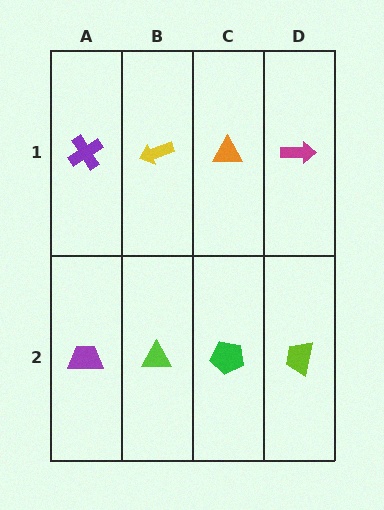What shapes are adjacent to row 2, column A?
A purple cross (row 1, column A), a lime triangle (row 2, column B).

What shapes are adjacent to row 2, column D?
A magenta arrow (row 1, column D), a green pentagon (row 2, column C).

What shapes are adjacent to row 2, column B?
A yellow arrow (row 1, column B), a purple trapezoid (row 2, column A), a green pentagon (row 2, column C).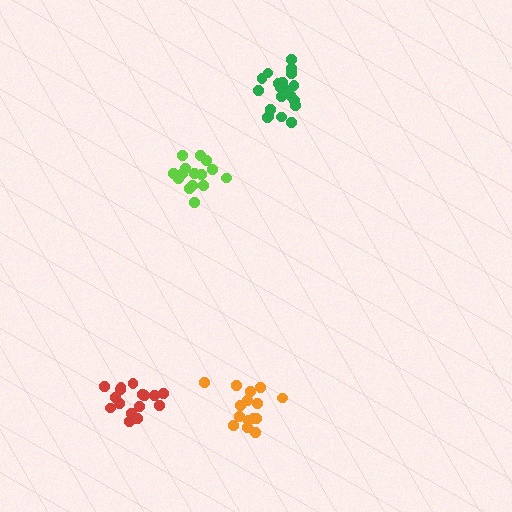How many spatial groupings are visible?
There are 4 spatial groupings.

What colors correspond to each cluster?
The clusters are colored: lime, orange, red, green.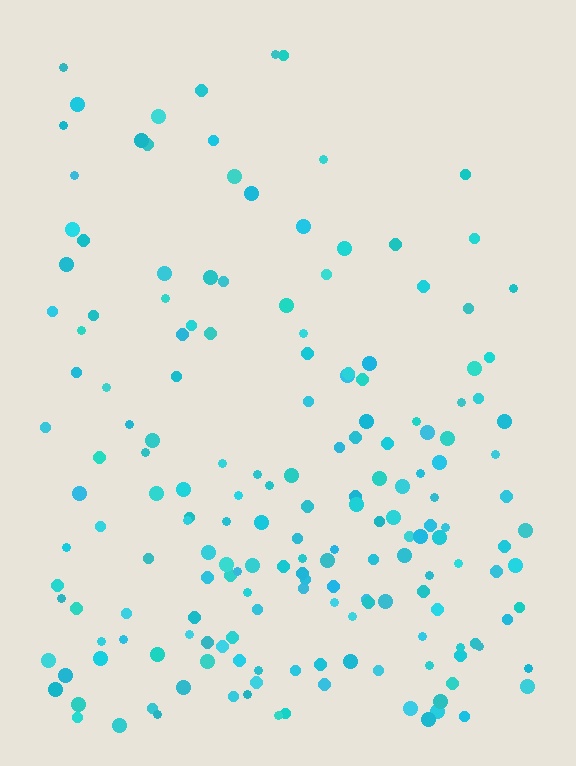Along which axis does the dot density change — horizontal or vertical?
Vertical.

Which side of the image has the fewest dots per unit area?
The top.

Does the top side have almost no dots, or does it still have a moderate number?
Still a moderate number, just noticeably fewer than the bottom.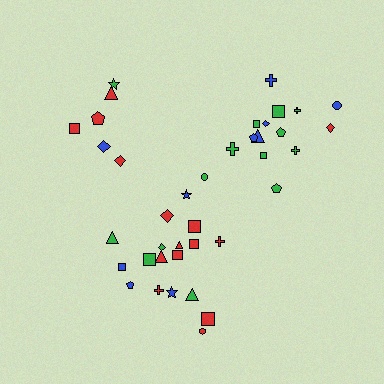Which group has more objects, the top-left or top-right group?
The top-right group.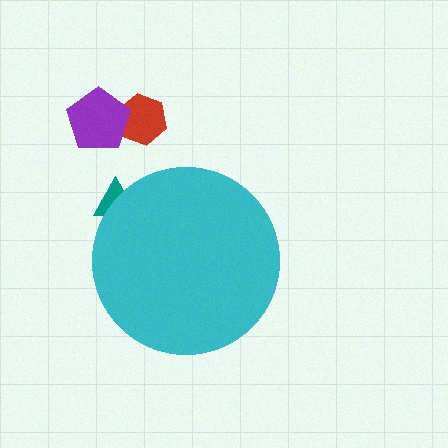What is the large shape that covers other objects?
A cyan circle.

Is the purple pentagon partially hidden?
No, the purple pentagon is fully visible.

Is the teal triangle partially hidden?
Yes, the teal triangle is partially hidden behind the cyan circle.